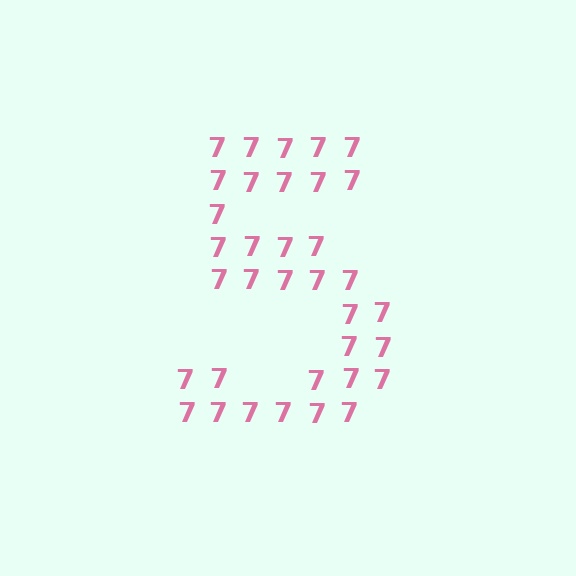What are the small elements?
The small elements are digit 7's.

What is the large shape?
The large shape is the digit 5.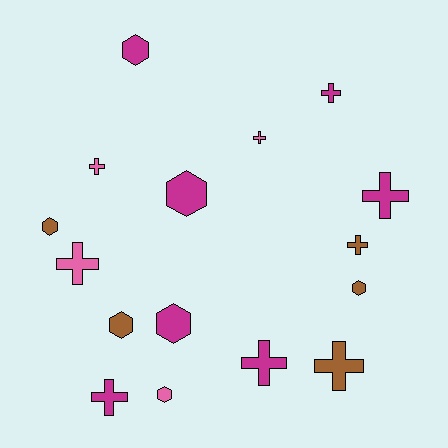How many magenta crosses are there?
There are 4 magenta crosses.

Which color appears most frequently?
Magenta, with 7 objects.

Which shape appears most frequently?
Cross, with 9 objects.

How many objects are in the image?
There are 16 objects.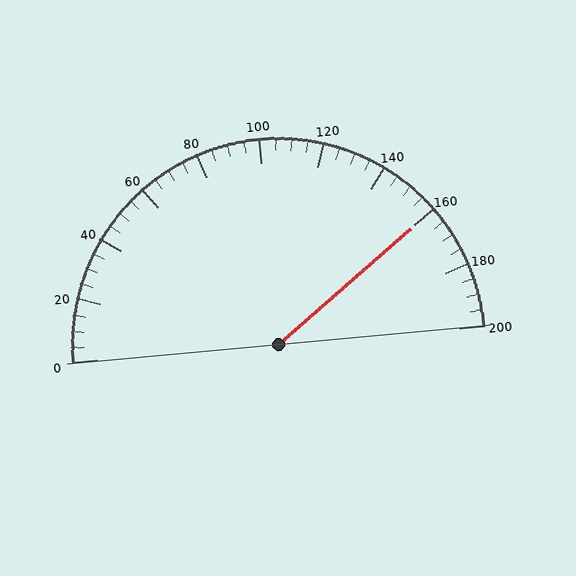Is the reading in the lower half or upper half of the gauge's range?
The reading is in the upper half of the range (0 to 200).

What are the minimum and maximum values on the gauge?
The gauge ranges from 0 to 200.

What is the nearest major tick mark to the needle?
The nearest major tick mark is 160.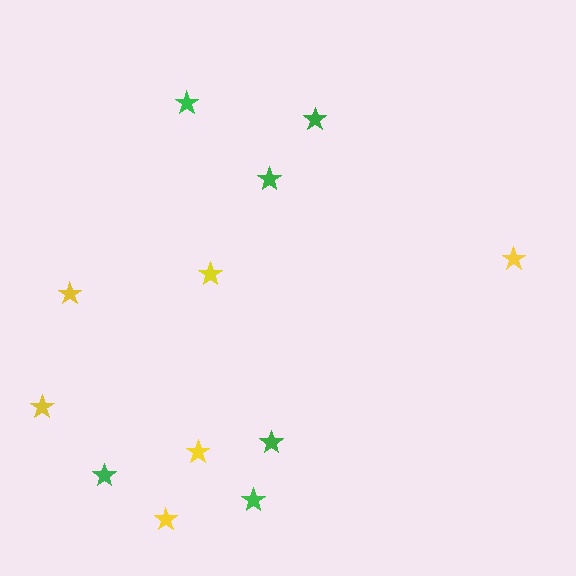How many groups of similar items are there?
There are 2 groups: one group of yellow stars (6) and one group of green stars (6).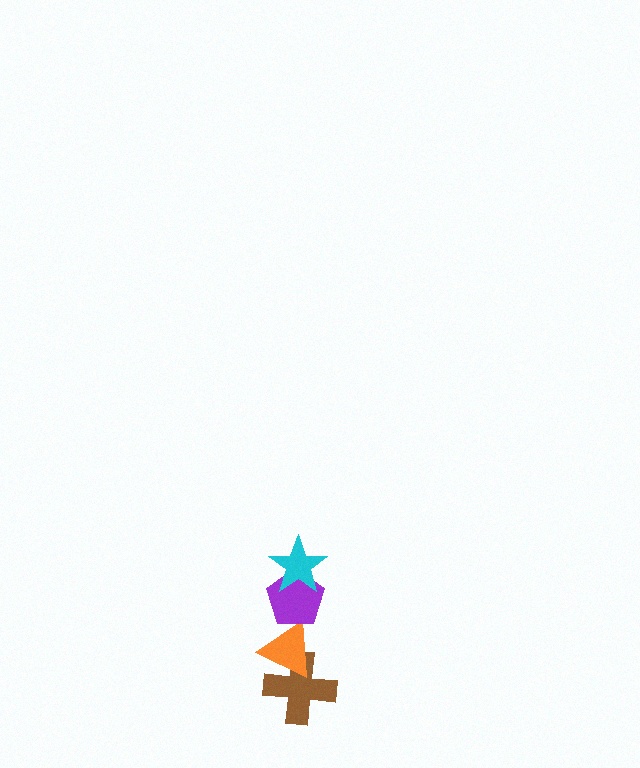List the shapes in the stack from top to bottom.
From top to bottom: the cyan star, the purple pentagon, the orange triangle, the brown cross.